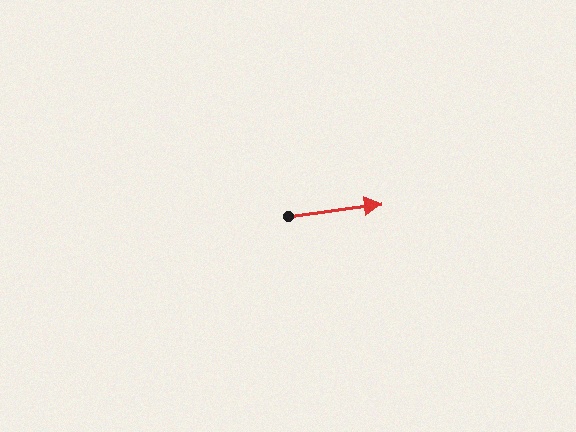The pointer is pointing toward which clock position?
Roughly 3 o'clock.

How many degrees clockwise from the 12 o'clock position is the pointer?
Approximately 83 degrees.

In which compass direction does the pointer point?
East.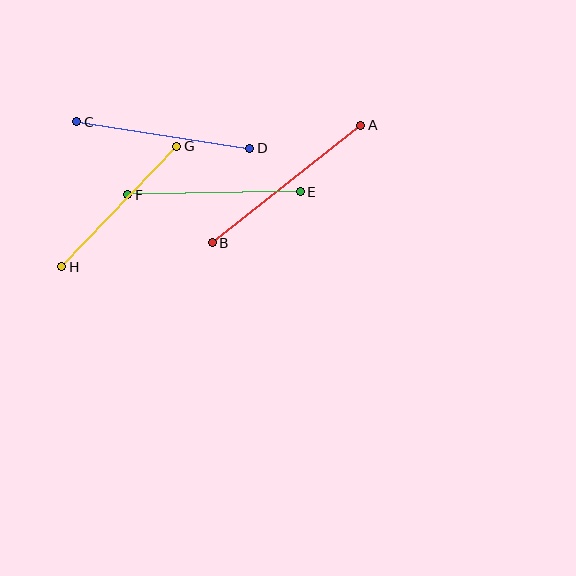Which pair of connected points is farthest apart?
Points A and B are farthest apart.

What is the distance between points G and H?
The distance is approximately 167 pixels.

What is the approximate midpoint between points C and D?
The midpoint is at approximately (163, 135) pixels.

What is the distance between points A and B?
The distance is approximately 189 pixels.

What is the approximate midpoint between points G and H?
The midpoint is at approximately (119, 206) pixels.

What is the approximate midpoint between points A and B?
The midpoint is at approximately (287, 184) pixels.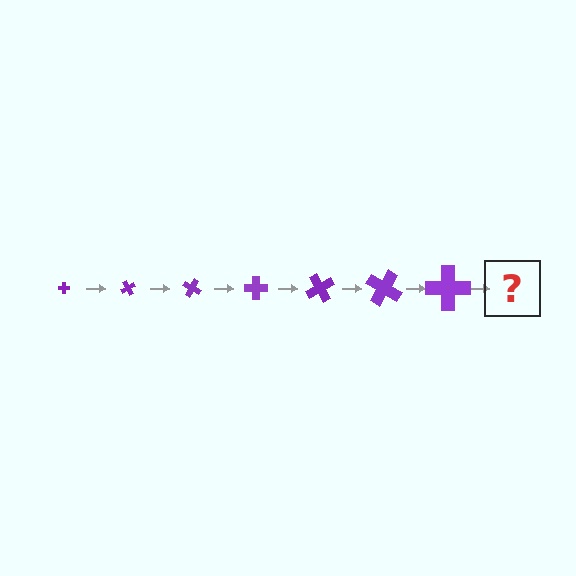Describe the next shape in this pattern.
It should be a cross, larger than the previous one and rotated 420 degrees from the start.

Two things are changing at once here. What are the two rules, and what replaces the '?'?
The two rules are that the cross grows larger each step and it rotates 60 degrees each step. The '?' should be a cross, larger than the previous one and rotated 420 degrees from the start.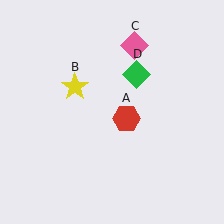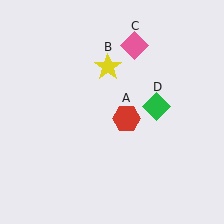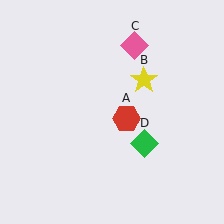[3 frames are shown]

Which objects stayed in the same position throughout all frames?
Red hexagon (object A) and pink diamond (object C) remained stationary.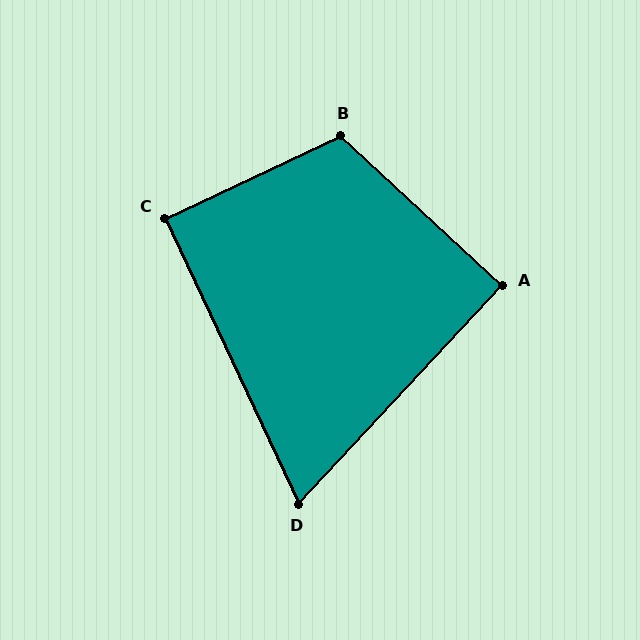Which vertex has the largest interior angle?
B, at approximately 112 degrees.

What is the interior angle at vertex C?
Approximately 90 degrees (approximately right).